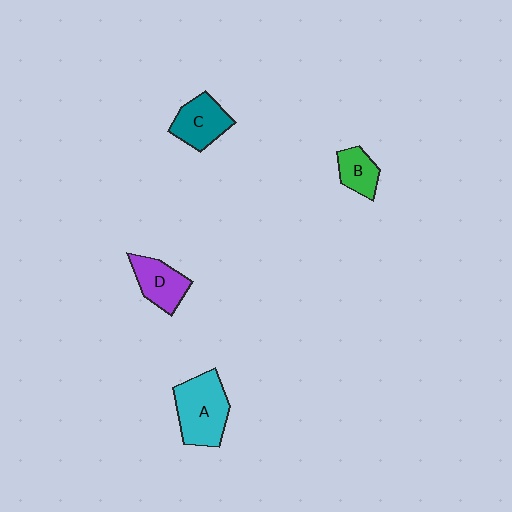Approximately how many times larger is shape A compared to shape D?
Approximately 1.5 times.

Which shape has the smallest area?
Shape B (green).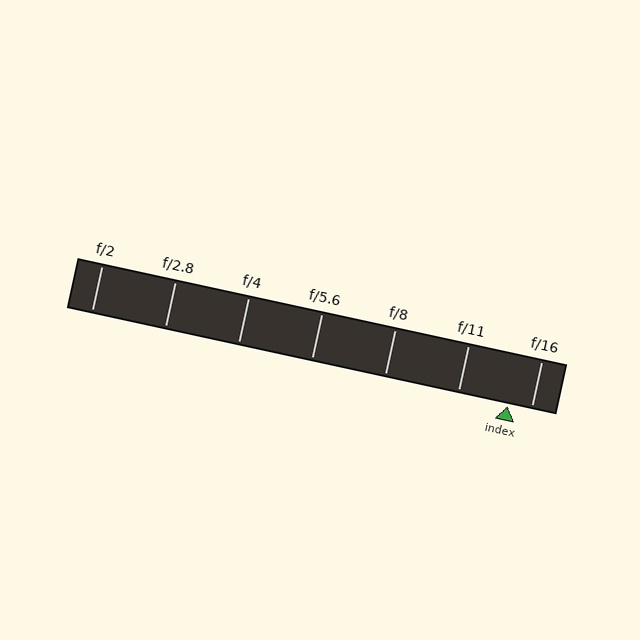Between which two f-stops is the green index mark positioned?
The index mark is between f/11 and f/16.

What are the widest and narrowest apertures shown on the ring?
The widest aperture shown is f/2 and the narrowest is f/16.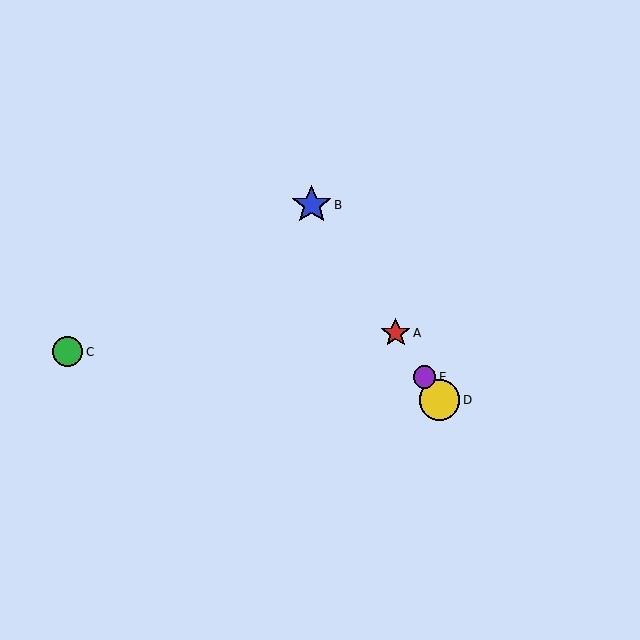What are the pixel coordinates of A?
Object A is at (396, 333).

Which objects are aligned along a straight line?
Objects A, B, D, E are aligned along a straight line.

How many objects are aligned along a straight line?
4 objects (A, B, D, E) are aligned along a straight line.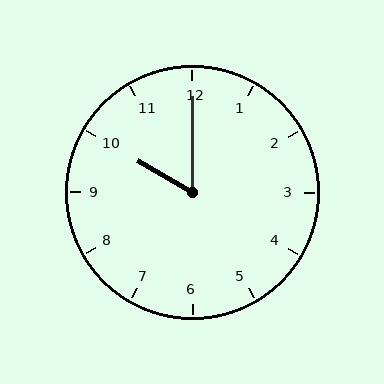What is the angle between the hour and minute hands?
Approximately 60 degrees.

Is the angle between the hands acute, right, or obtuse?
It is acute.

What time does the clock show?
10:00.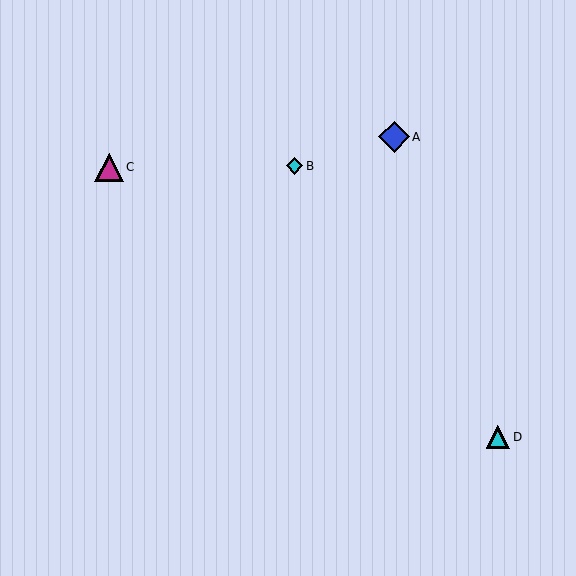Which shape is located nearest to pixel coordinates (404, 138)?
The blue diamond (labeled A) at (394, 137) is nearest to that location.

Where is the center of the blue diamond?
The center of the blue diamond is at (394, 137).